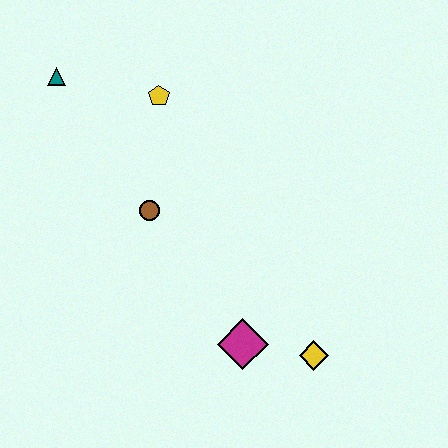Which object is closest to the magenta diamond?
The yellow diamond is closest to the magenta diamond.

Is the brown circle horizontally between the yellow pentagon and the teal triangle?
Yes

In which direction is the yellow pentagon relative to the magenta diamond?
The yellow pentagon is above the magenta diamond.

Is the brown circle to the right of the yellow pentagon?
No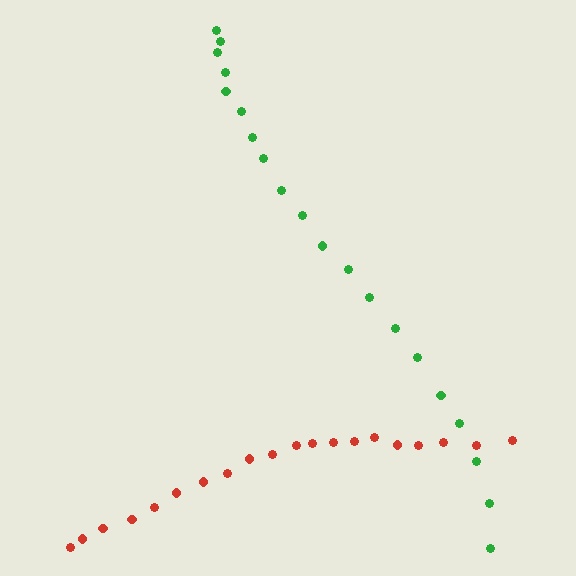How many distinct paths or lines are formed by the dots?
There are 2 distinct paths.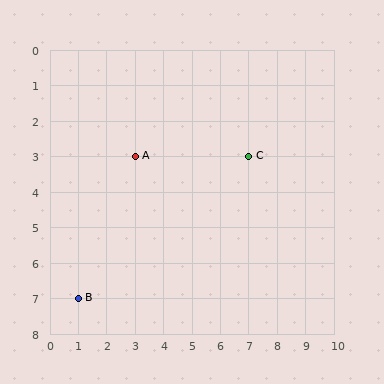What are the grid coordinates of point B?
Point B is at grid coordinates (1, 7).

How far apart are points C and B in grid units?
Points C and B are 6 columns and 4 rows apart (about 7.2 grid units diagonally).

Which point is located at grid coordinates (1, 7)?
Point B is at (1, 7).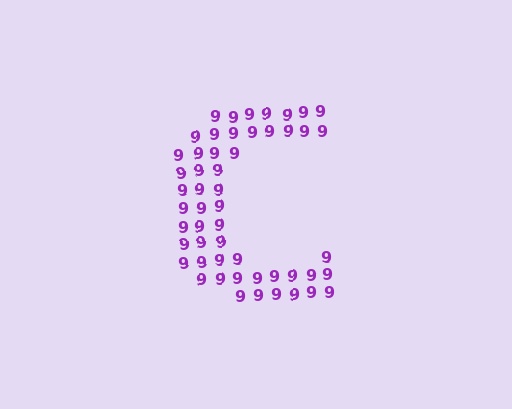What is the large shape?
The large shape is the letter C.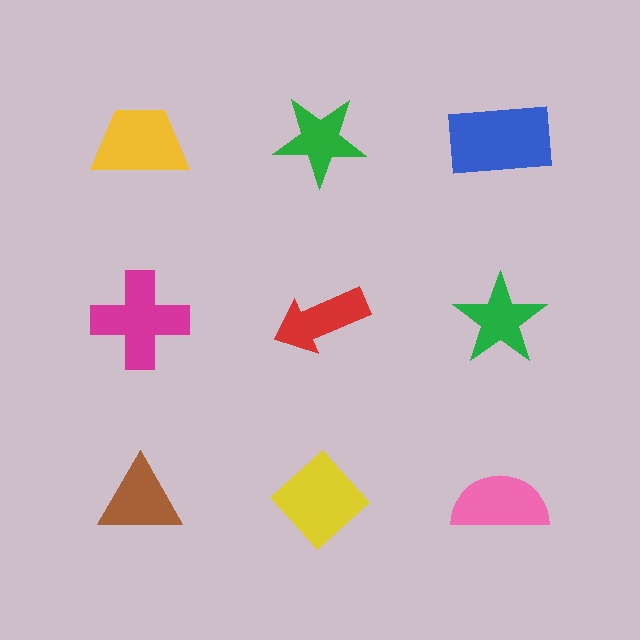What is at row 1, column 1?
A yellow trapezoid.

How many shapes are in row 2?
3 shapes.